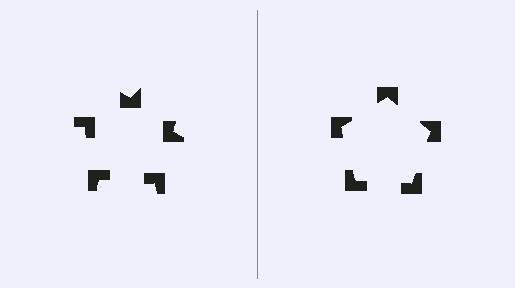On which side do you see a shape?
An illusory pentagon appears on the right side. On the left side the wedge cuts are rotated, so no coherent shape forms.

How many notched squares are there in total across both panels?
10 — 5 on each side.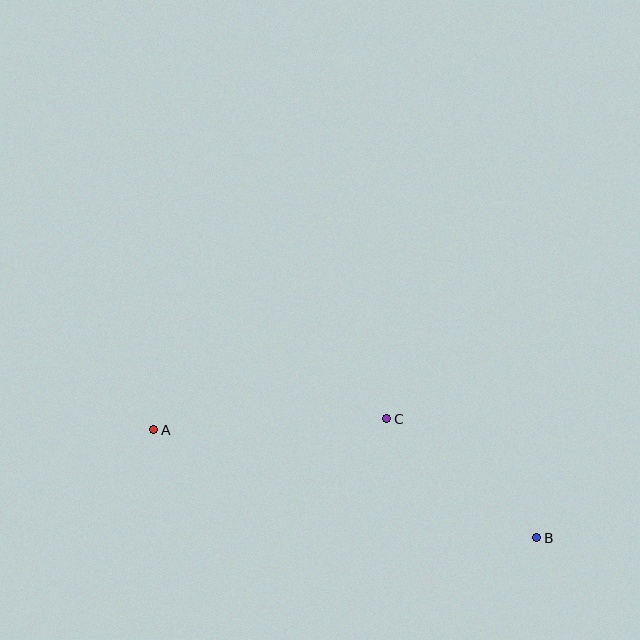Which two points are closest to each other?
Points B and C are closest to each other.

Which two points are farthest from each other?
Points A and B are farthest from each other.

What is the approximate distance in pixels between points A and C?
The distance between A and C is approximately 233 pixels.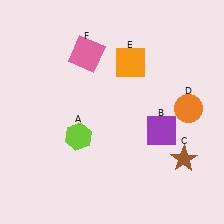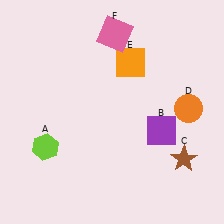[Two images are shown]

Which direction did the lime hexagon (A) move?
The lime hexagon (A) moved left.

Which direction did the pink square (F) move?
The pink square (F) moved right.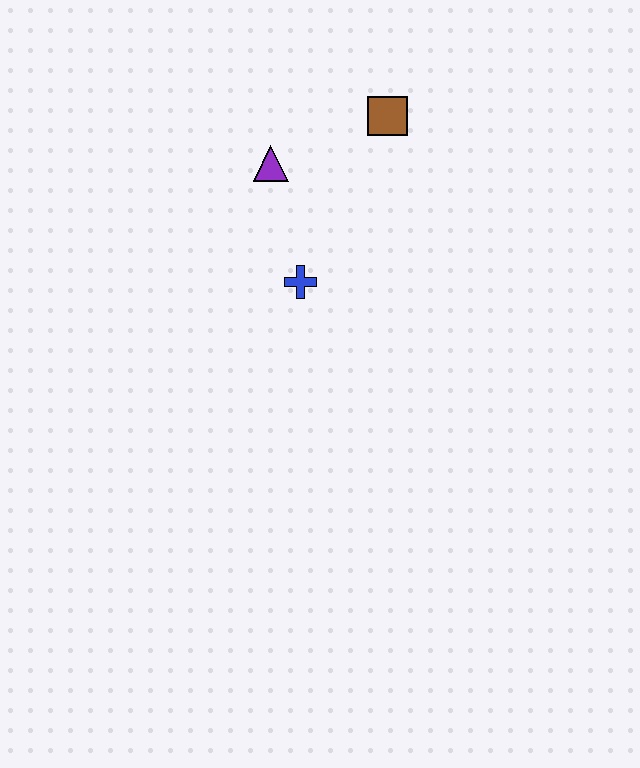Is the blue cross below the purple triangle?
Yes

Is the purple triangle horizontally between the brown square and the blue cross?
No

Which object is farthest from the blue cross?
The brown square is farthest from the blue cross.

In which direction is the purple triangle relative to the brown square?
The purple triangle is to the left of the brown square.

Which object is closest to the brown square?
The purple triangle is closest to the brown square.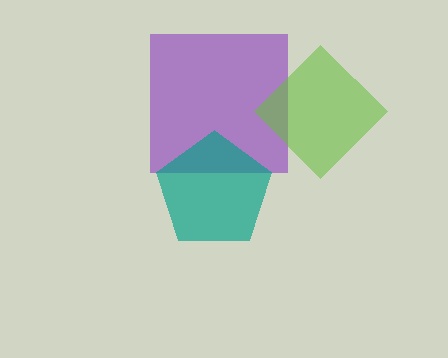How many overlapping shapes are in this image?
There are 3 overlapping shapes in the image.